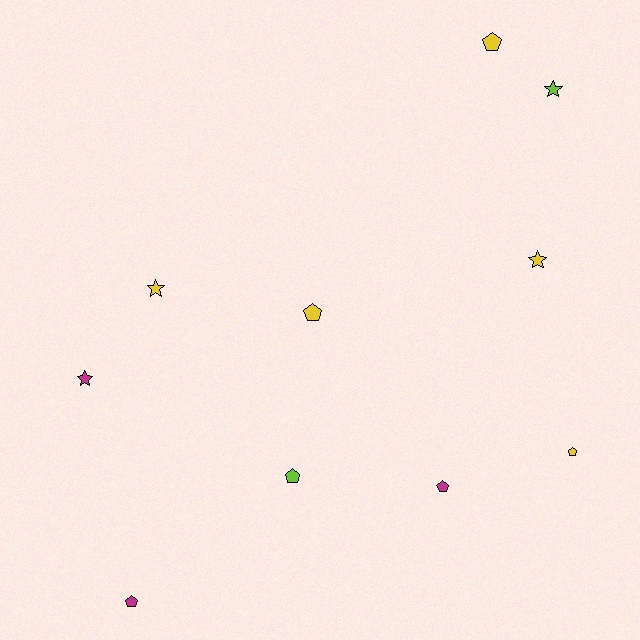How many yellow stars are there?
There are 2 yellow stars.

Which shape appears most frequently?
Pentagon, with 6 objects.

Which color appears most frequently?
Yellow, with 5 objects.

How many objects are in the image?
There are 10 objects.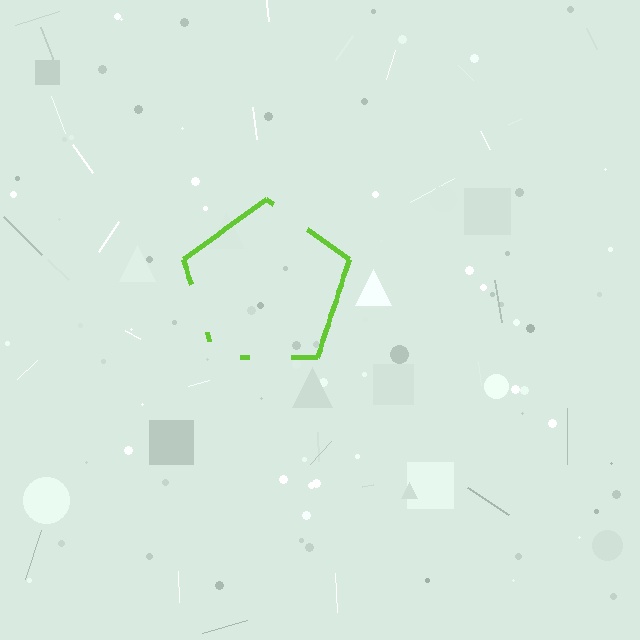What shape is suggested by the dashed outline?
The dashed outline suggests a pentagon.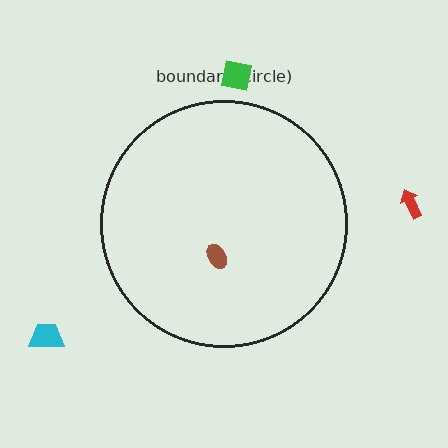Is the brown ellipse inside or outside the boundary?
Inside.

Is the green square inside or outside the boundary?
Outside.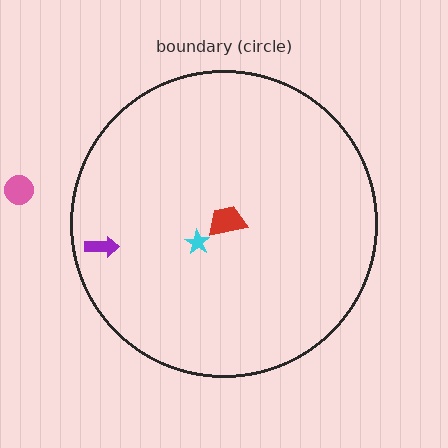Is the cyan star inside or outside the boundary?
Inside.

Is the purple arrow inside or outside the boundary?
Inside.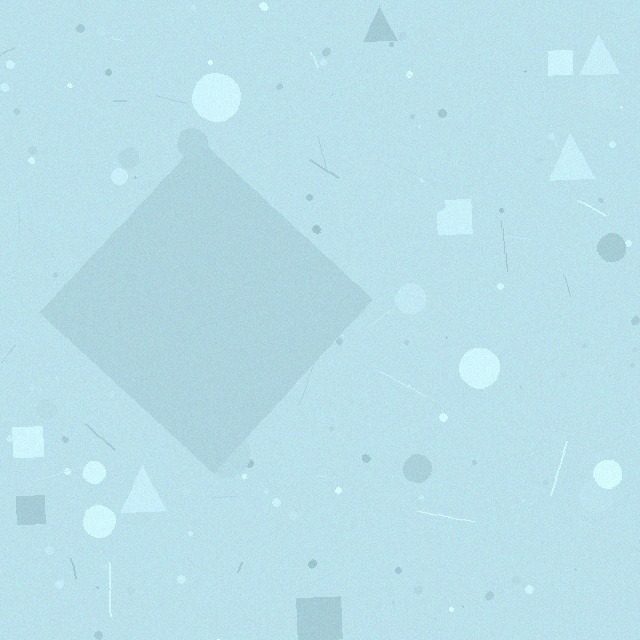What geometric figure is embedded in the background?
A diamond is embedded in the background.